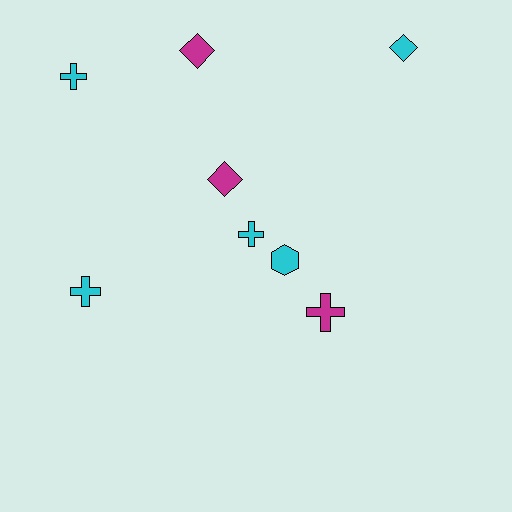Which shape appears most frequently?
Cross, with 4 objects.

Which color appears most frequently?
Cyan, with 5 objects.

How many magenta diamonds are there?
There are 2 magenta diamonds.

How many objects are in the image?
There are 8 objects.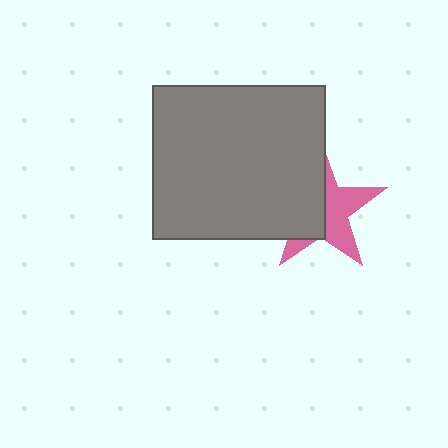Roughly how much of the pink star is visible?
About half of it is visible (roughly 50%).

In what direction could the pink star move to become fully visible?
The pink star could move right. That would shift it out from behind the gray rectangle entirely.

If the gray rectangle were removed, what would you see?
You would see the complete pink star.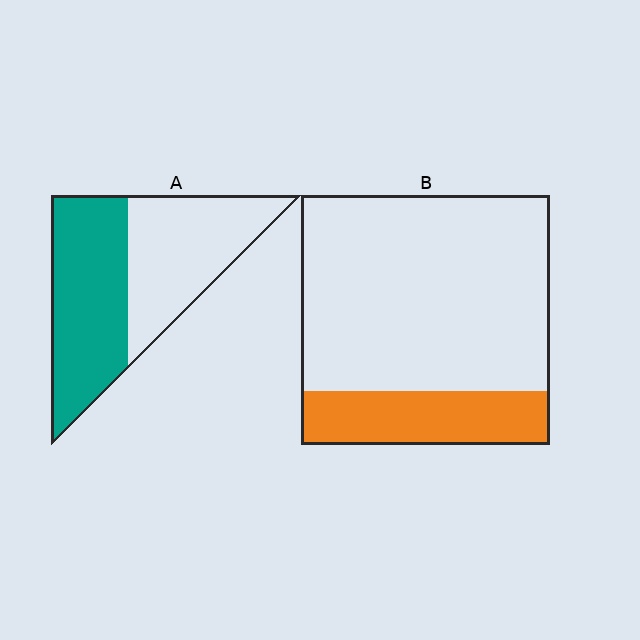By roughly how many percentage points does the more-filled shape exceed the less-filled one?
By roughly 30 percentage points (A over B).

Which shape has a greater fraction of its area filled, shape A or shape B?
Shape A.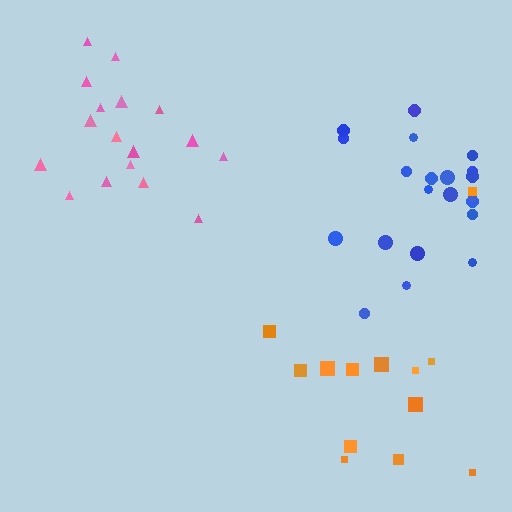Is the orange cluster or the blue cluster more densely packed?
Blue.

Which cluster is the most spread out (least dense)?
Orange.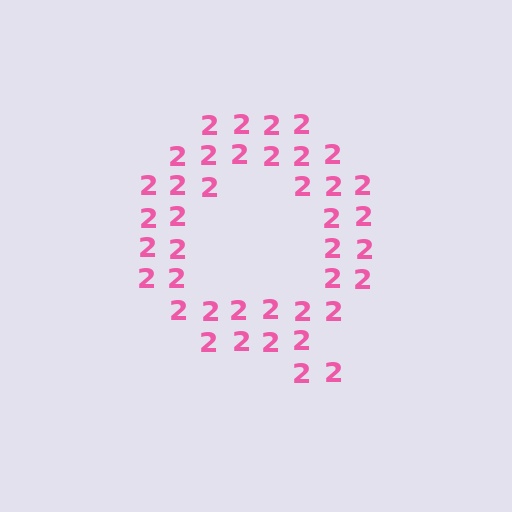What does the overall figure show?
The overall figure shows the letter Q.